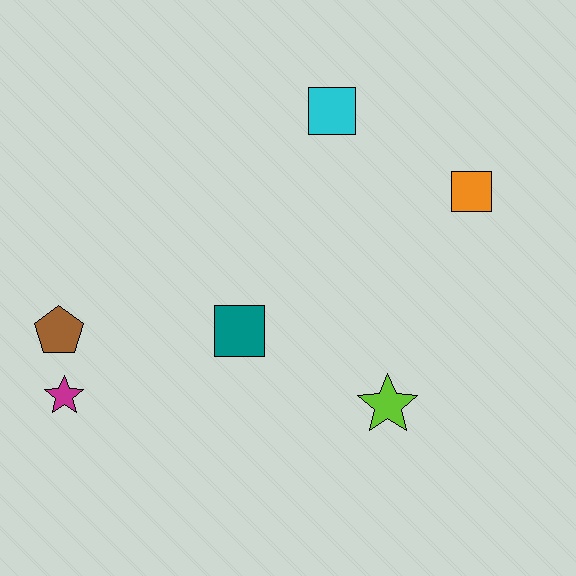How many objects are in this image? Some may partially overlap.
There are 6 objects.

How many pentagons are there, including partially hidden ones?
There is 1 pentagon.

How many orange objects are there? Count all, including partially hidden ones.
There is 1 orange object.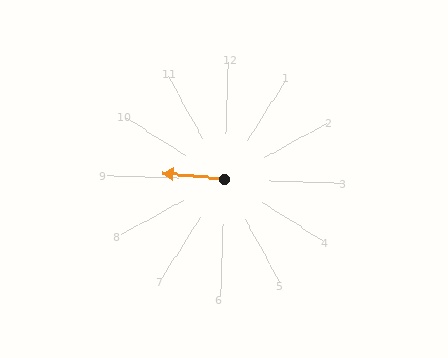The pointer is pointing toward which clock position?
Roughly 9 o'clock.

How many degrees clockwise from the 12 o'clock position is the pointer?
Approximately 273 degrees.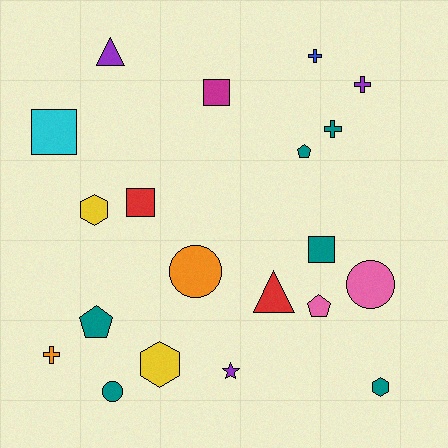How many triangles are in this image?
There are 2 triangles.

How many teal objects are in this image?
There are 6 teal objects.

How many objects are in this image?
There are 20 objects.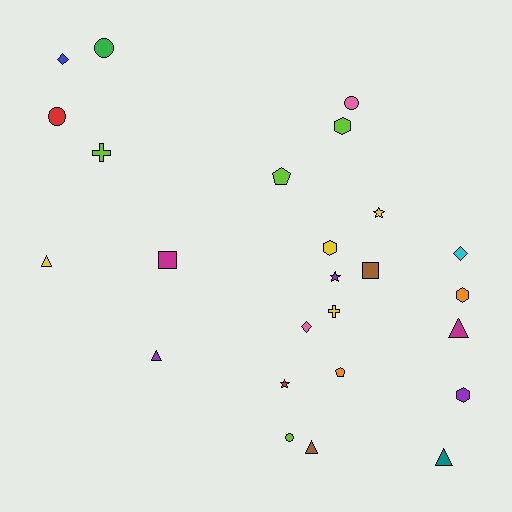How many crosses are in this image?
There are 2 crosses.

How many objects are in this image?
There are 25 objects.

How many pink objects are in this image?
There are 2 pink objects.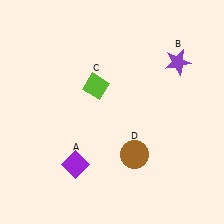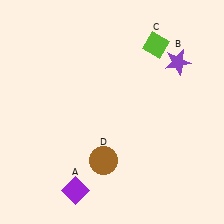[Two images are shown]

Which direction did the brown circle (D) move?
The brown circle (D) moved left.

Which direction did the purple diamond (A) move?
The purple diamond (A) moved down.